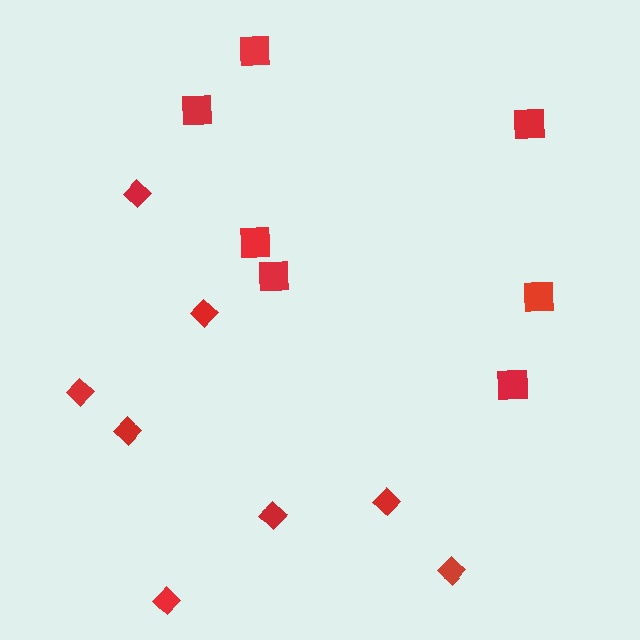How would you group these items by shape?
There are 2 groups: one group of squares (7) and one group of diamonds (8).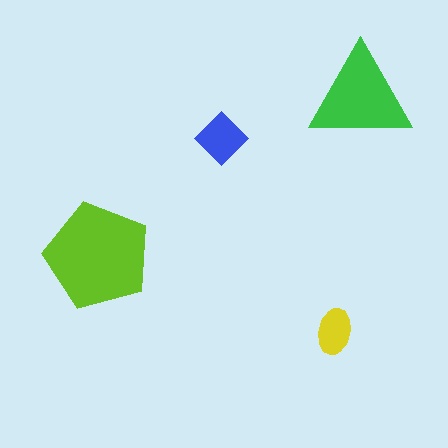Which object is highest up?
The green triangle is topmost.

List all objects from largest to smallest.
The lime pentagon, the green triangle, the blue diamond, the yellow ellipse.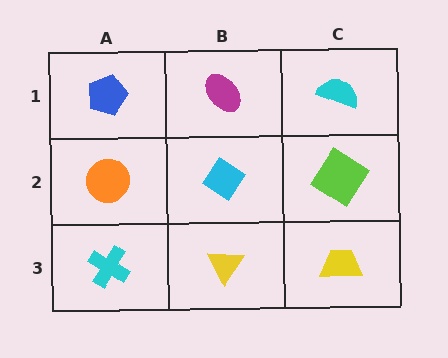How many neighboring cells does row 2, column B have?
4.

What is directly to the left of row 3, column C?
A yellow triangle.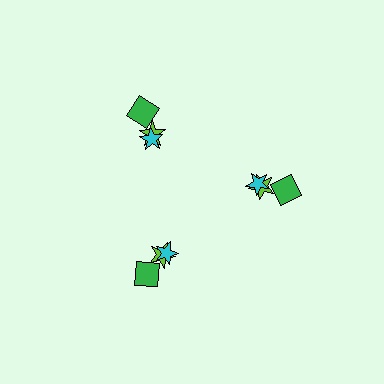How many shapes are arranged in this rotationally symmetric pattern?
There are 9 shapes, arranged in 3 groups of 3.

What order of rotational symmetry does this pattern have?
This pattern has 3-fold rotational symmetry.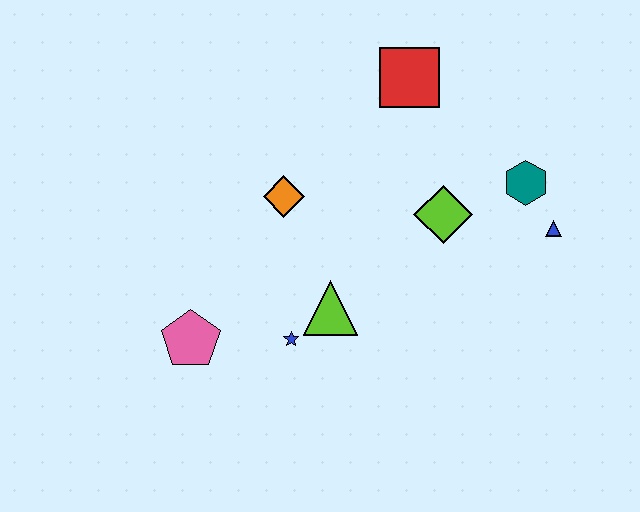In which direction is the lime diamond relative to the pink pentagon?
The lime diamond is to the right of the pink pentagon.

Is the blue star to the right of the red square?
No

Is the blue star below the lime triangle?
Yes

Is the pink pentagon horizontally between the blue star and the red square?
No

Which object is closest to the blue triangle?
The teal hexagon is closest to the blue triangle.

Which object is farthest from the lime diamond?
The pink pentagon is farthest from the lime diamond.